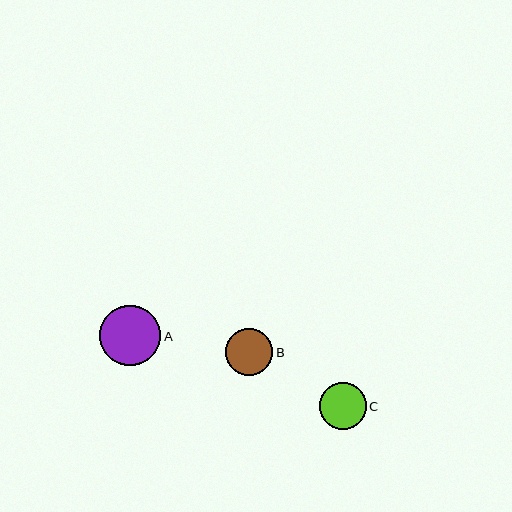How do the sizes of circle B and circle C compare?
Circle B and circle C are approximately the same size.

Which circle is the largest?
Circle A is the largest with a size of approximately 61 pixels.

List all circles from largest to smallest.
From largest to smallest: A, B, C.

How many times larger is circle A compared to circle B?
Circle A is approximately 1.3 times the size of circle B.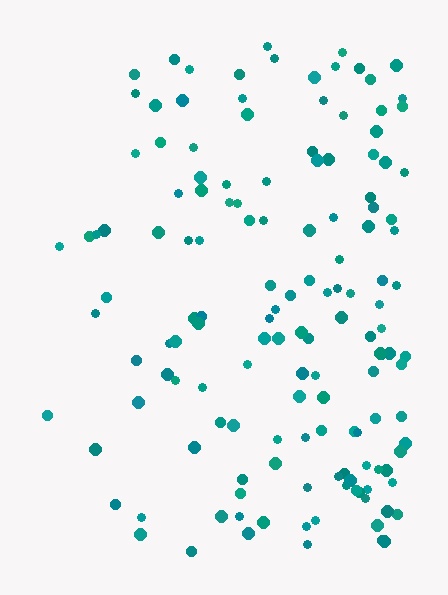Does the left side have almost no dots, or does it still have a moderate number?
Still a moderate number, just noticeably fewer than the right.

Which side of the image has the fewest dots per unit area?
The left.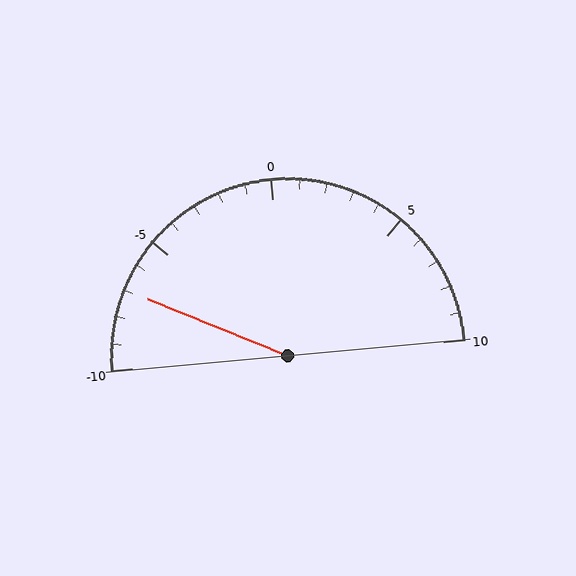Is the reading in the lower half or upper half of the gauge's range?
The reading is in the lower half of the range (-10 to 10).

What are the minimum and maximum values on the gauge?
The gauge ranges from -10 to 10.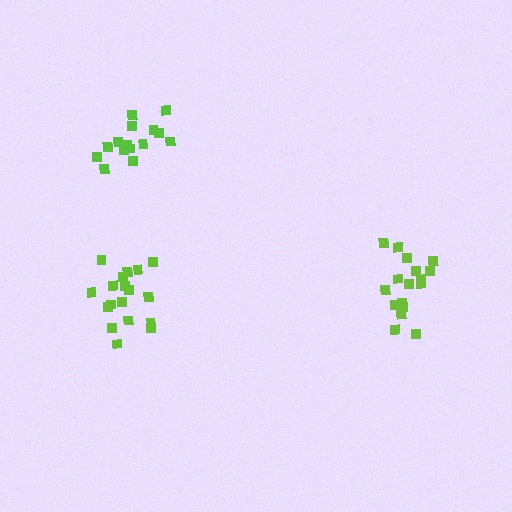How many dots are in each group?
Group 1: 18 dots, Group 2: 18 dots, Group 3: 15 dots (51 total).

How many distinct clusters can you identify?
There are 3 distinct clusters.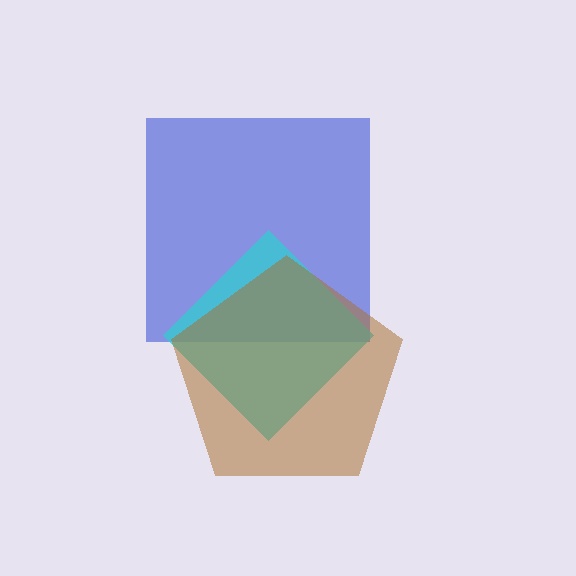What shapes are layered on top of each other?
The layered shapes are: a blue square, a cyan diamond, a brown pentagon.